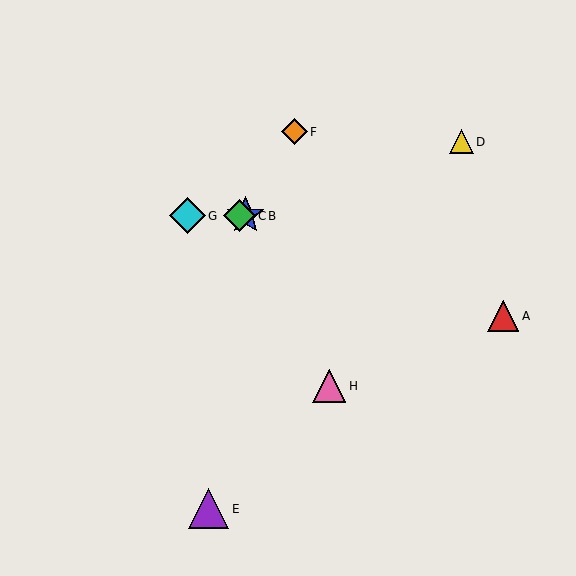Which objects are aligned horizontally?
Objects B, C, G are aligned horizontally.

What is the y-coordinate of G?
Object G is at y≈216.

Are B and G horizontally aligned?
Yes, both are at y≈216.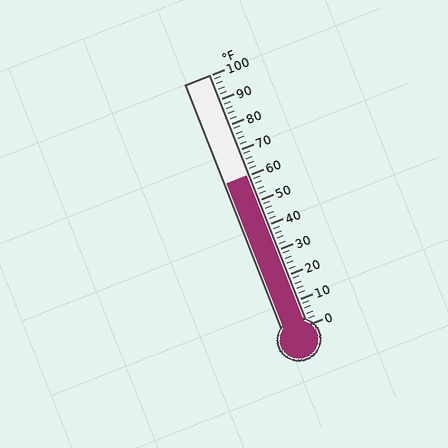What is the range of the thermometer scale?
The thermometer scale ranges from 0°F to 100°F.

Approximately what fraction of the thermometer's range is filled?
The thermometer is filled to approximately 60% of its range.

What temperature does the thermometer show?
The thermometer shows approximately 60°F.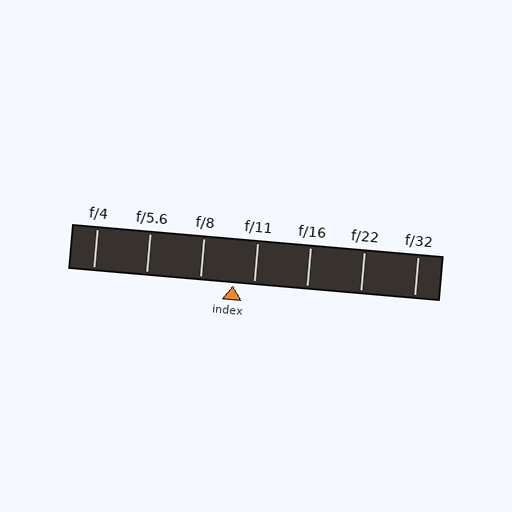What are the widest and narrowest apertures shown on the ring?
The widest aperture shown is f/4 and the narrowest is f/32.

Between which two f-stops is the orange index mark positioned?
The index mark is between f/8 and f/11.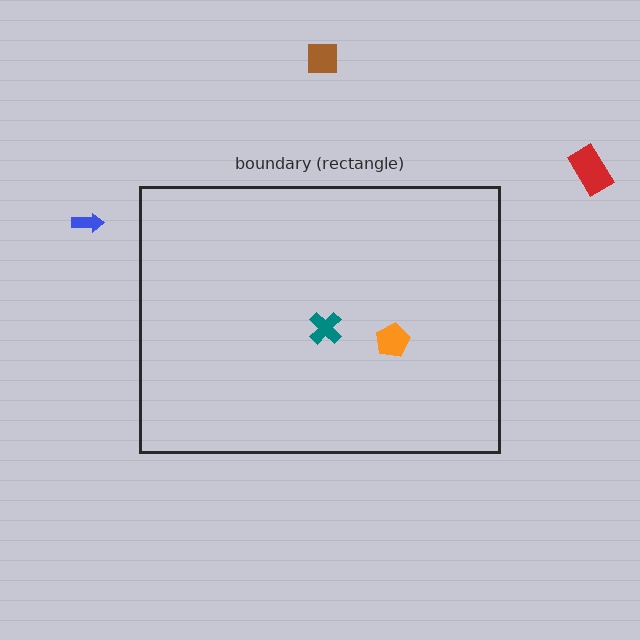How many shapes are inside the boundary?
2 inside, 3 outside.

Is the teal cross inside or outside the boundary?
Inside.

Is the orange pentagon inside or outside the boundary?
Inside.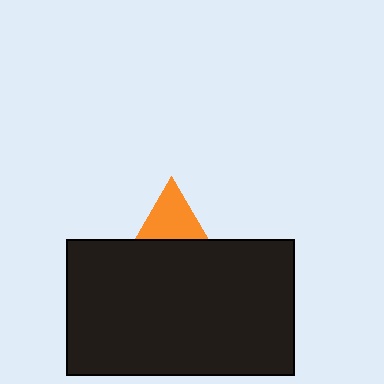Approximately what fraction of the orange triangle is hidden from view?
Roughly 67% of the orange triangle is hidden behind the black rectangle.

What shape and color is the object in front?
The object in front is a black rectangle.